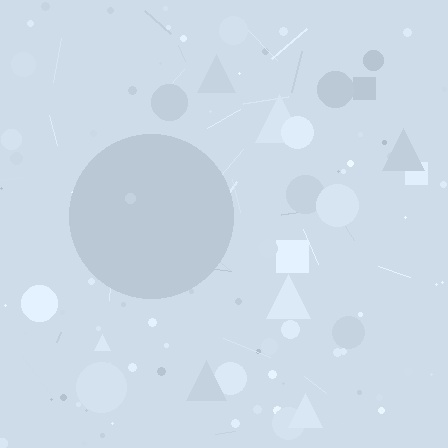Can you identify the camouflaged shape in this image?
The camouflaged shape is a circle.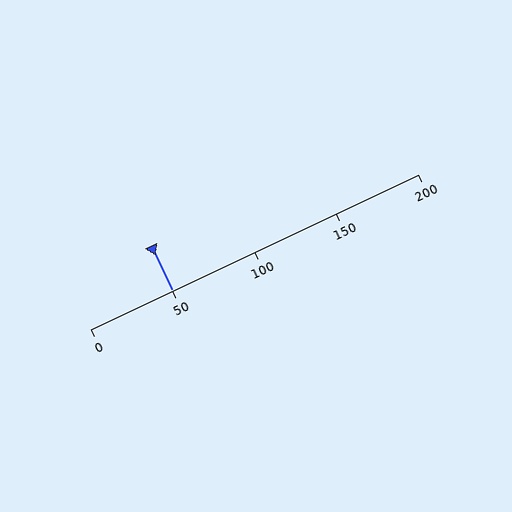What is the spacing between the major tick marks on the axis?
The major ticks are spaced 50 apart.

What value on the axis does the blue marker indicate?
The marker indicates approximately 50.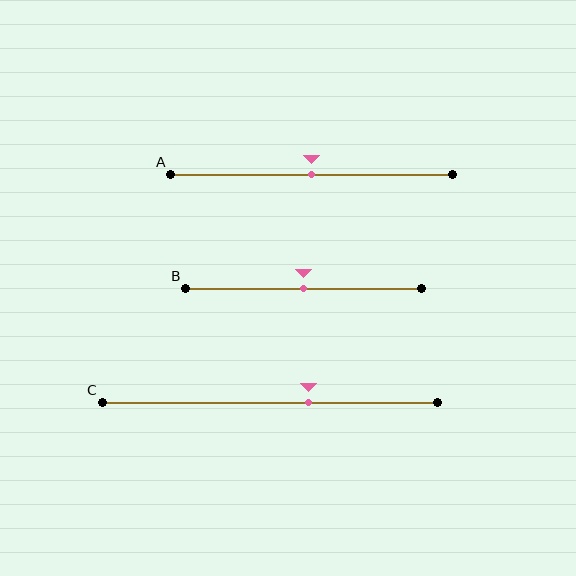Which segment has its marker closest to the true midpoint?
Segment A has its marker closest to the true midpoint.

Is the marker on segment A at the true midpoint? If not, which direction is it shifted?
Yes, the marker on segment A is at the true midpoint.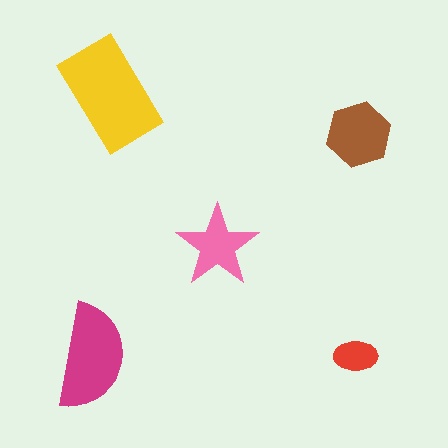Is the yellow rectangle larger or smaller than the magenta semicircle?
Larger.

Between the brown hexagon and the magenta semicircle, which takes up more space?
The magenta semicircle.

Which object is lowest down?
The magenta semicircle is bottommost.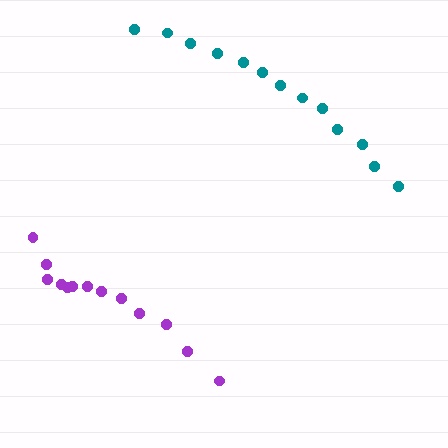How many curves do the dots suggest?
There are 2 distinct paths.